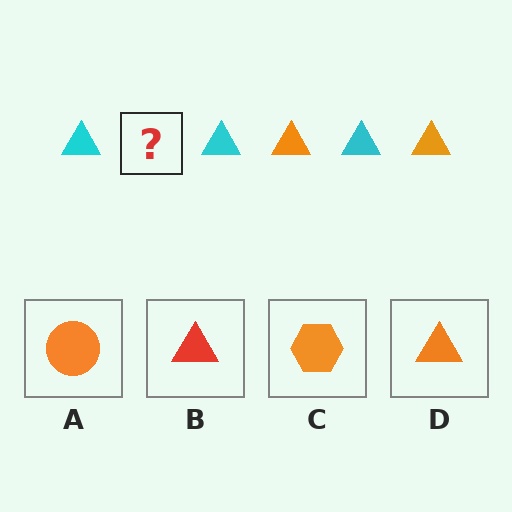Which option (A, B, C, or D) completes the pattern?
D.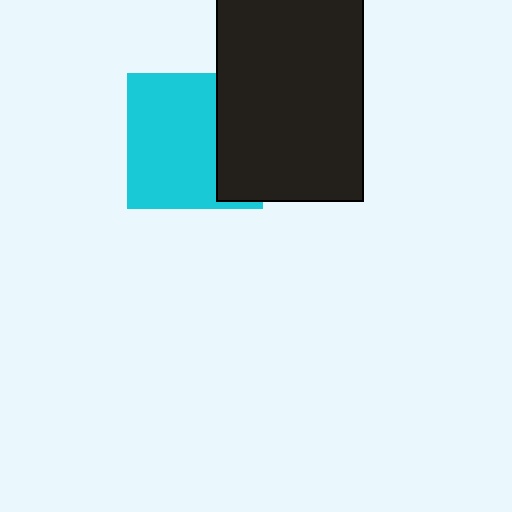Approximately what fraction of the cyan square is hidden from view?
Roughly 33% of the cyan square is hidden behind the black rectangle.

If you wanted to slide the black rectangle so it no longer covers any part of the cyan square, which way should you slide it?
Slide it right — that is the most direct way to separate the two shapes.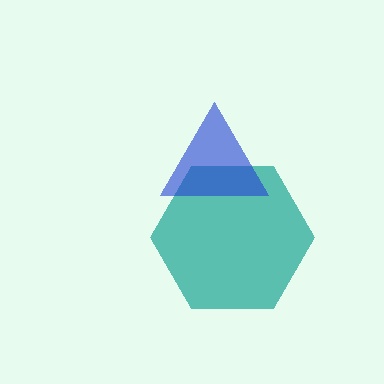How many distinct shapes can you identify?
There are 2 distinct shapes: a teal hexagon, a blue triangle.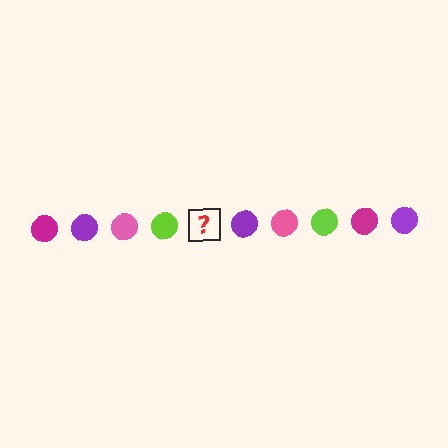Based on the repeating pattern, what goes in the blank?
The blank should be a magenta circle.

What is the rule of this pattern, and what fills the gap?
The rule is that the pattern cycles through magenta, purple, pink, lime circles. The gap should be filled with a magenta circle.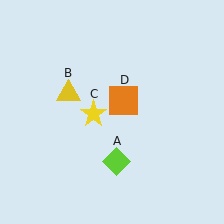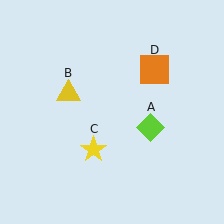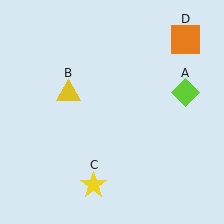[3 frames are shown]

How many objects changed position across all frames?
3 objects changed position: lime diamond (object A), yellow star (object C), orange square (object D).